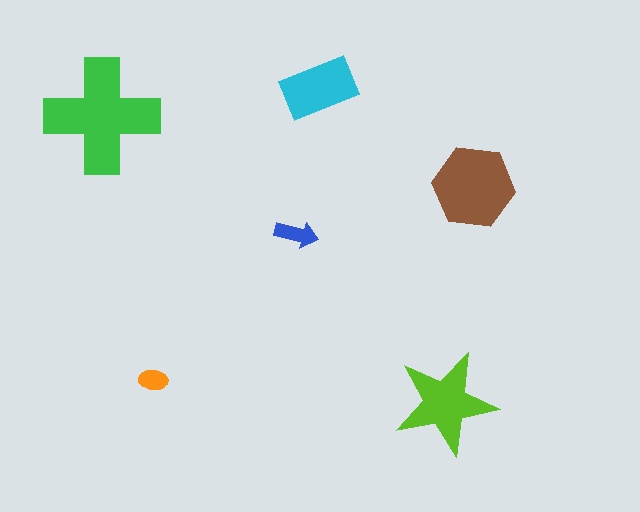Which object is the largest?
The green cross.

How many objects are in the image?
There are 6 objects in the image.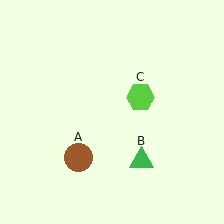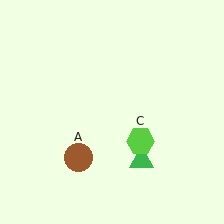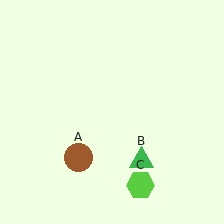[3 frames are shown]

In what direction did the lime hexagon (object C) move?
The lime hexagon (object C) moved down.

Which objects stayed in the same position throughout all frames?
Brown circle (object A) and green triangle (object B) remained stationary.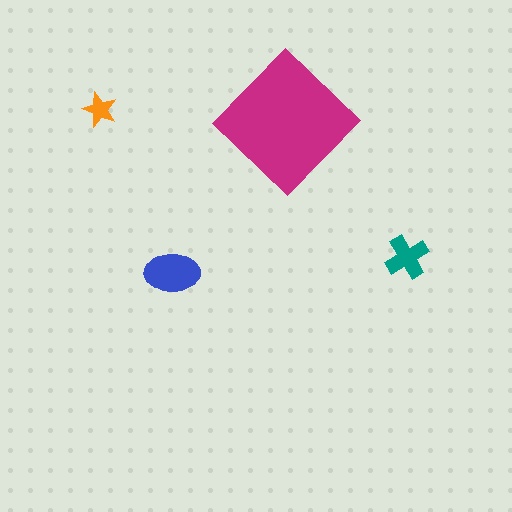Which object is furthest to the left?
The orange star is leftmost.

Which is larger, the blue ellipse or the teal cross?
The blue ellipse.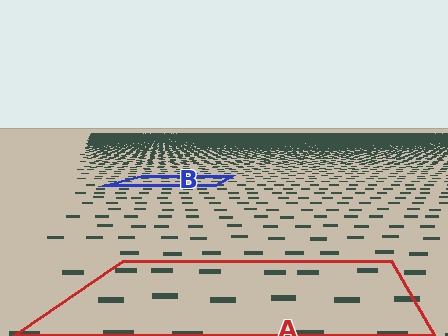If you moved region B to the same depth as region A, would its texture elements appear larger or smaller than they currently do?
They would appear larger. At a closer depth, the same texture elements are projected at a bigger on-screen size.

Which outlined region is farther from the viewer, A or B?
Region B is farther from the viewer — the texture elements inside it appear smaller and more densely packed.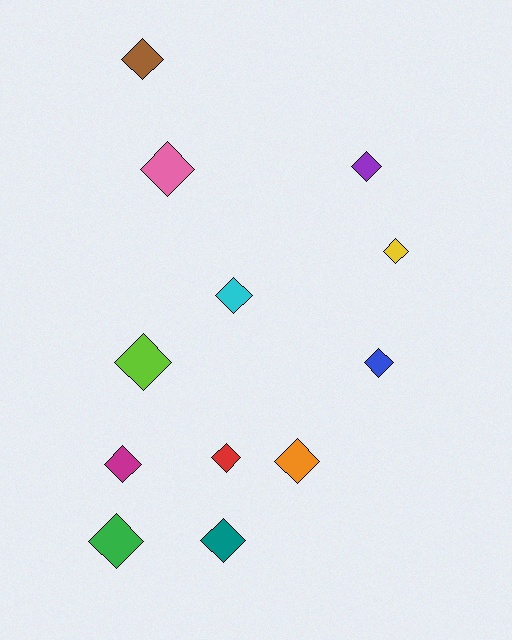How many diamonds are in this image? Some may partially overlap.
There are 12 diamonds.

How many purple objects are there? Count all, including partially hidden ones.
There is 1 purple object.